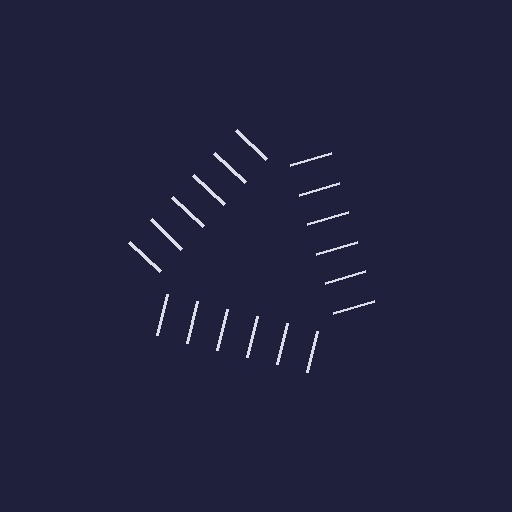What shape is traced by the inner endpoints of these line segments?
An illusory triangle — the line segments terminate on its edges but no continuous stroke is drawn.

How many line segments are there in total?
18 — 6 along each of the 3 edges.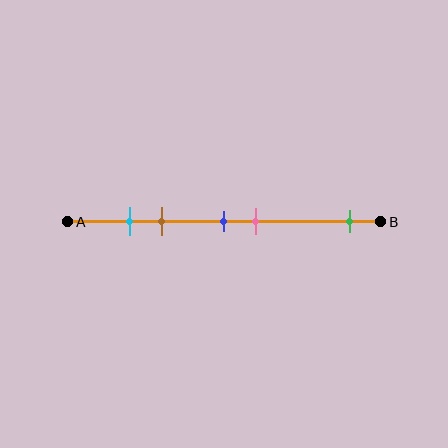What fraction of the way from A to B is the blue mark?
The blue mark is approximately 50% (0.5) of the way from A to B.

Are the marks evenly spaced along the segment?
No, the marks are not evenly spaced.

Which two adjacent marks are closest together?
The cyan and brown marks are the closest adjacent pair.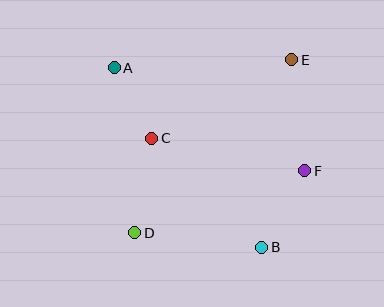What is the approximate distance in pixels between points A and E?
The distance between A and E is approximately 178 pixels.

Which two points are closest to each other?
Points A and C are closest to each other.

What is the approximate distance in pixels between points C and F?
The distance between C and F is approximately 156 pixels.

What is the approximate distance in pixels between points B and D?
The distance between B and D is approximately 128 pixels.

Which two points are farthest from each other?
Points D and E are farthest from each other.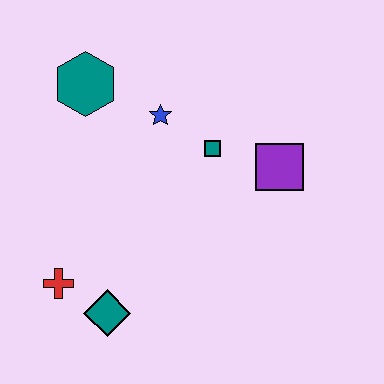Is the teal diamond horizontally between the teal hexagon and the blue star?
Yes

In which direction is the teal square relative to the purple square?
The teal square is to the left of the purple square.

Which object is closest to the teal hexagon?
The blue star is closest to the teal hexagon.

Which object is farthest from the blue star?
The teal diamond is farthest from the blue star.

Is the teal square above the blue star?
No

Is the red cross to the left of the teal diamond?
Yes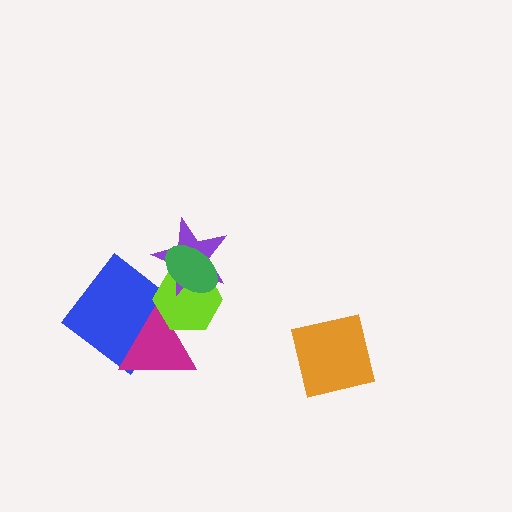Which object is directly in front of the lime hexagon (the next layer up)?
The purple star is directly in front of the lime hexagon.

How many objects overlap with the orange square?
0 objects overlap with the orange square.